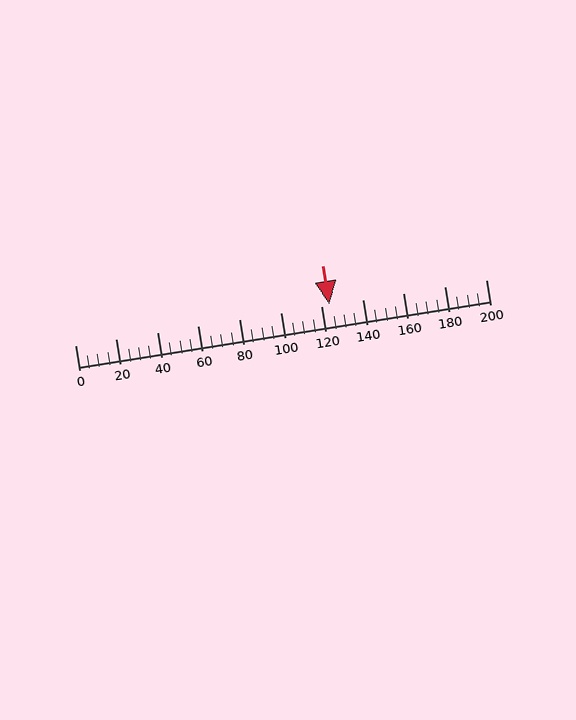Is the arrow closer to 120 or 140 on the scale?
The arrow is closer to 120.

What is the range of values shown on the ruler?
The ruler shows values from 0 to 200.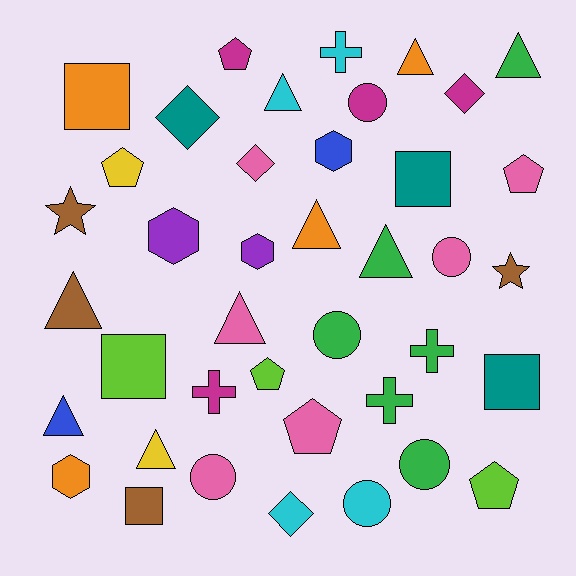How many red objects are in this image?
There are no red objects.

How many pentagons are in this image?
There are 6 pentagons.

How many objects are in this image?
There are 40 objects.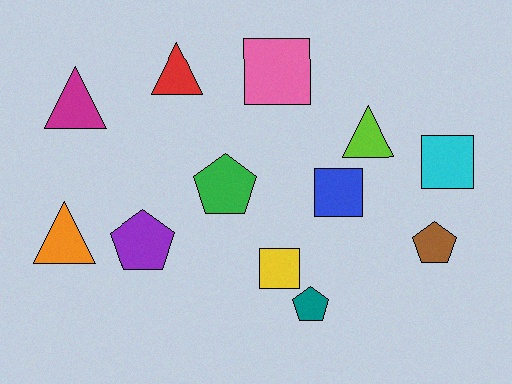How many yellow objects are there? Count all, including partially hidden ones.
There is 1 yellow object.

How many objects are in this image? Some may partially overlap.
There are 12 objects.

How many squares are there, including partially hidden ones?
There are 4 squares.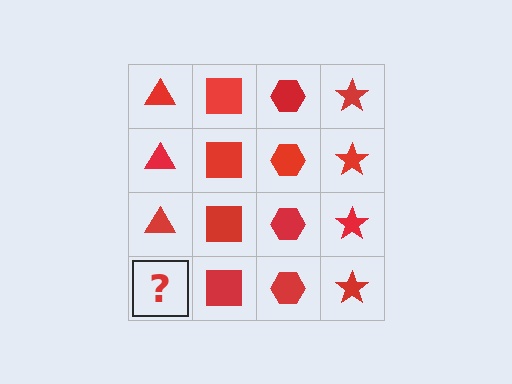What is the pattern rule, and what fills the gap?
The rule is that each column has a consistent shape. The gap should be filled with a red triangle.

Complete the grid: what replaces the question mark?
The question mark should be replaced with a red triangle.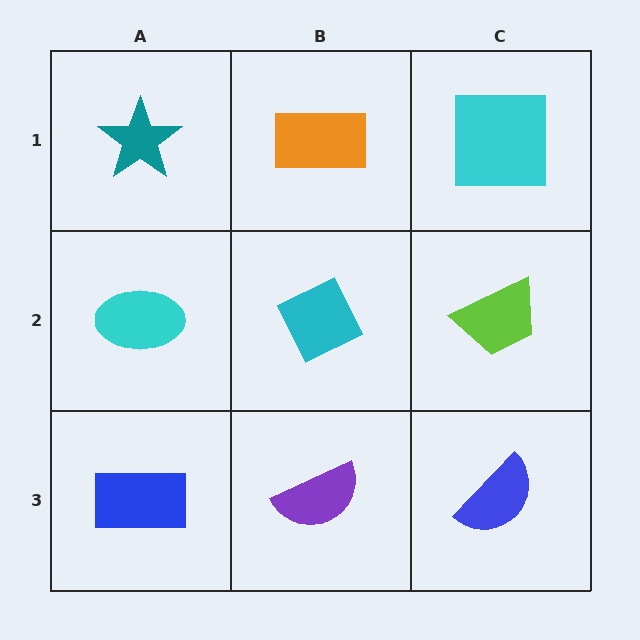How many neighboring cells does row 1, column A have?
2.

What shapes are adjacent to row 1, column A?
A cyan ellipse (row 2, column A), an orange rectangle (row 1, column B).